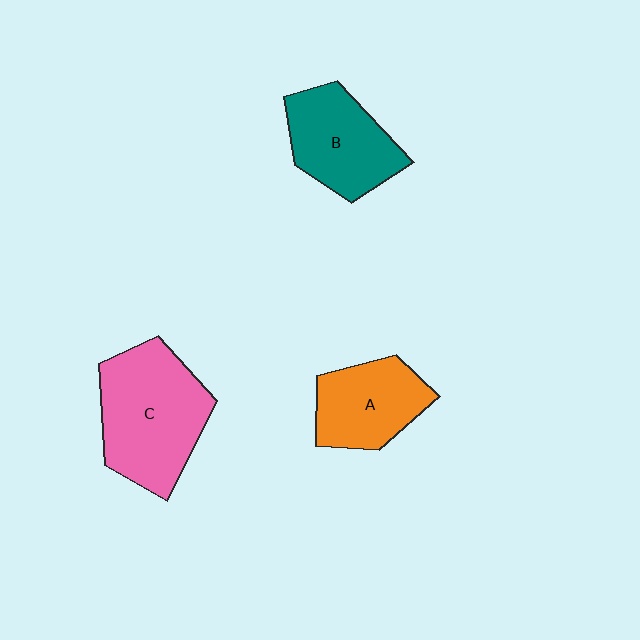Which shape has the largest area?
Shape C (pink).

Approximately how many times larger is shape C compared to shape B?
Approximately 1.4 times.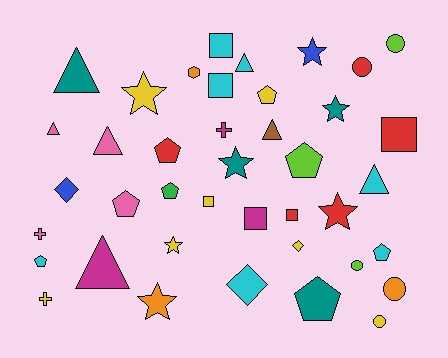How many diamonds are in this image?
There are 3 diamonds.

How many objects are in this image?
There are 40 objects.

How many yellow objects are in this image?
There are 7 yellow objects.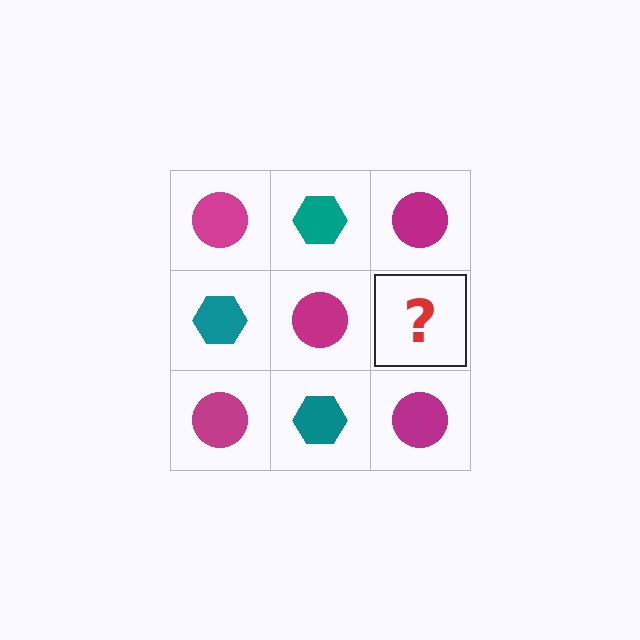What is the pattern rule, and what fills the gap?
The rule is that it alternates magenta circle and teal hexagon in a checkerboard pattern. The gap should be filled with a teal hexagon.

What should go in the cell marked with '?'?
The missing cell should contain a teal hexagon.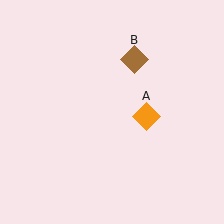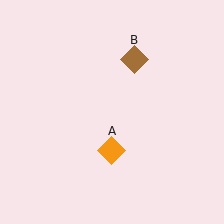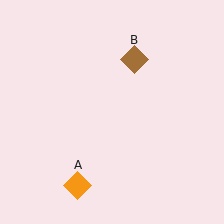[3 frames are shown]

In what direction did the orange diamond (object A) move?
The orange diamond (object A) moved down and to the left.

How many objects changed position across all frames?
1 object changed position: orange diamond (object A).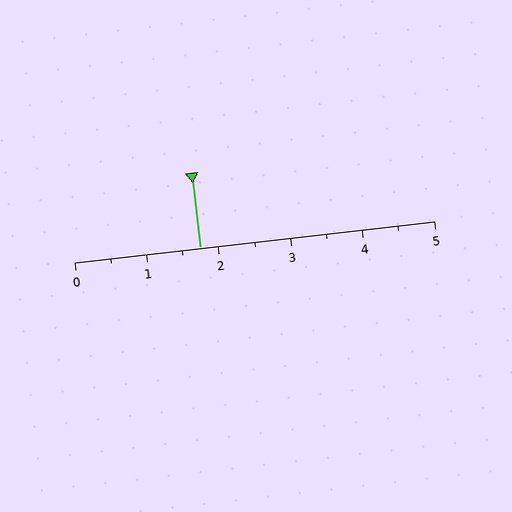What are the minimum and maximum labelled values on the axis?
The axis runs from 0 to 5.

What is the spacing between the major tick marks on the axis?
The major ticks are spaced 1 apart.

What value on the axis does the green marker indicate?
The marker indicates approximately 1.8.